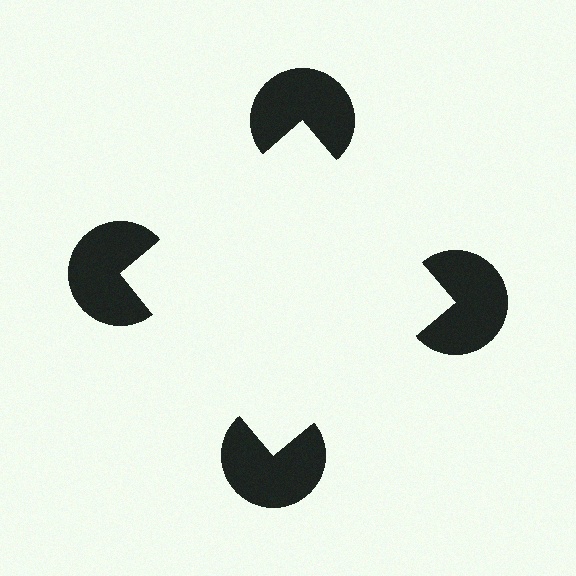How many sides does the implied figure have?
4 sides.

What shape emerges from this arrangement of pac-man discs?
An illusory square — its edges are inferred from the aligned wedge cuts in the pac-man discs, not physically drawn.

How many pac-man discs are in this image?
There are 4 — one at each vertex of the illusory square.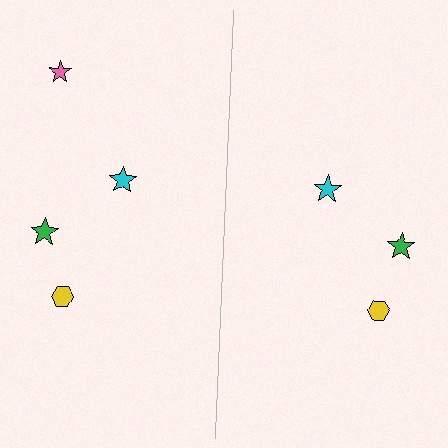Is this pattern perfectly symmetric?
No, the pattern is not perfectly symmetric. A pink star is missing from the right side.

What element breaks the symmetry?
A pink star is missing from the right side.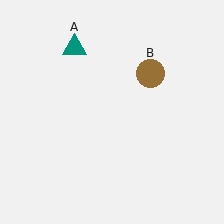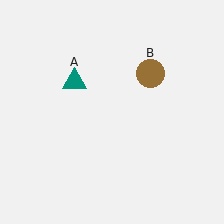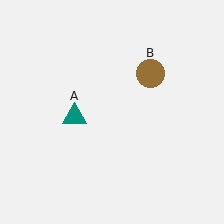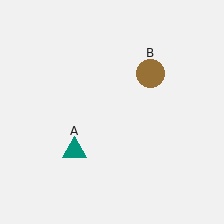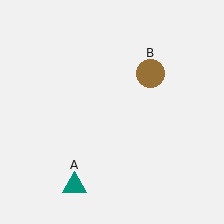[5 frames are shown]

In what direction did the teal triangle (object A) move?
The teal triangle (object A) moved down.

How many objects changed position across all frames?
1 object changed position: teal triangle (object A).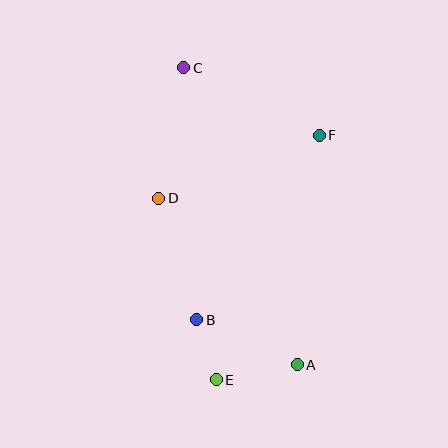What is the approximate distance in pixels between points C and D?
The distance between C and D is approximately 133 pixels.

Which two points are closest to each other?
Points B and E are closest to each other.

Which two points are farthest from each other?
Points A and C are farthest from each other.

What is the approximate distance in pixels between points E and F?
The distance between E and F is approximately 265 pixels.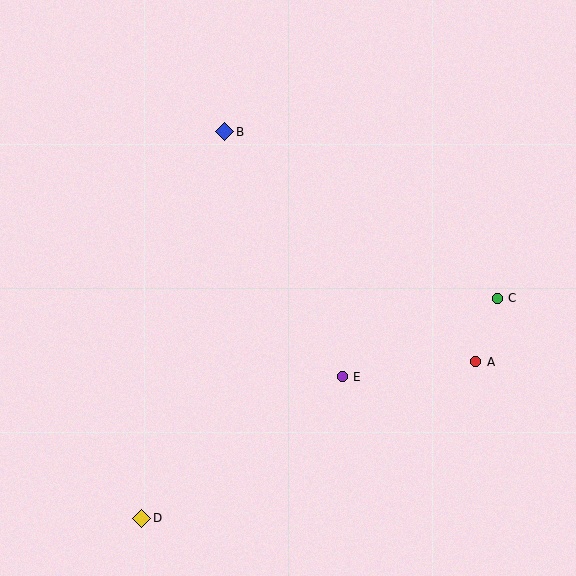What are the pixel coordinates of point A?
Point A is at (476, 362).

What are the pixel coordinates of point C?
Point C is at (497, 298).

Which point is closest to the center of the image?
Point E at (342, 377) is closest to the center.